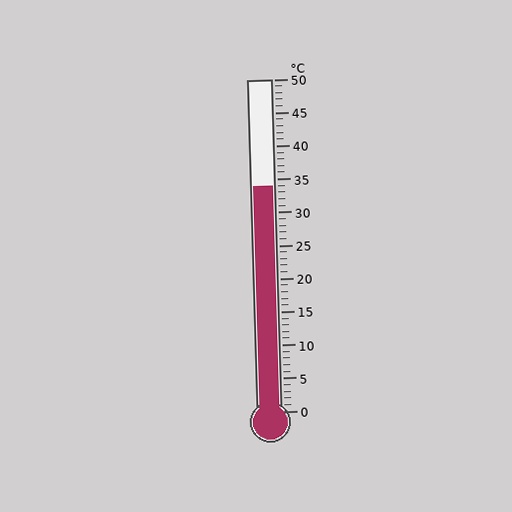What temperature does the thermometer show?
The thermometer shows approximately 34°C.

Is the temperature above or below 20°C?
The temperature is above 20°C.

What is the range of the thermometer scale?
The thermometer scale ranges from 0°C to 50°C.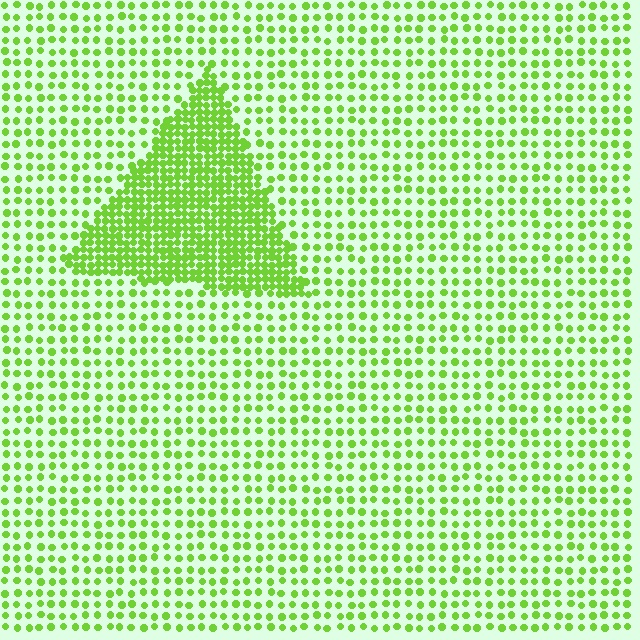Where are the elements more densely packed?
The elements are more densely packed inside the triangle boundary.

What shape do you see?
I see a triangle.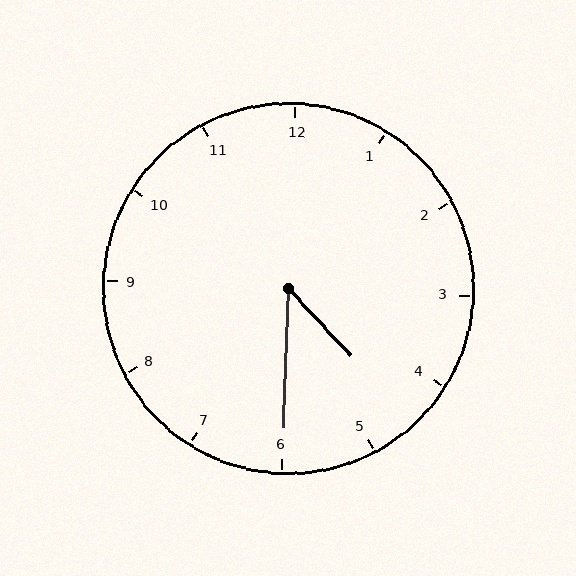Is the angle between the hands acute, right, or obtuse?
It is acute.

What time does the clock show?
4:30.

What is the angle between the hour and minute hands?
Approximately 45 degrees.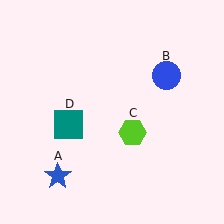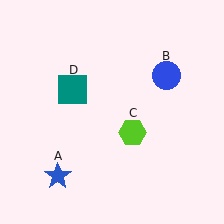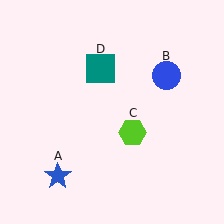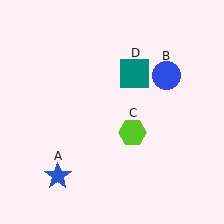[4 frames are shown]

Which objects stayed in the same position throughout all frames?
Blue star (object A) and blue circle (object B) and lime hexagon (object C) remained stationary.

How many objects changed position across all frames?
1 object changed position: teal square (object D).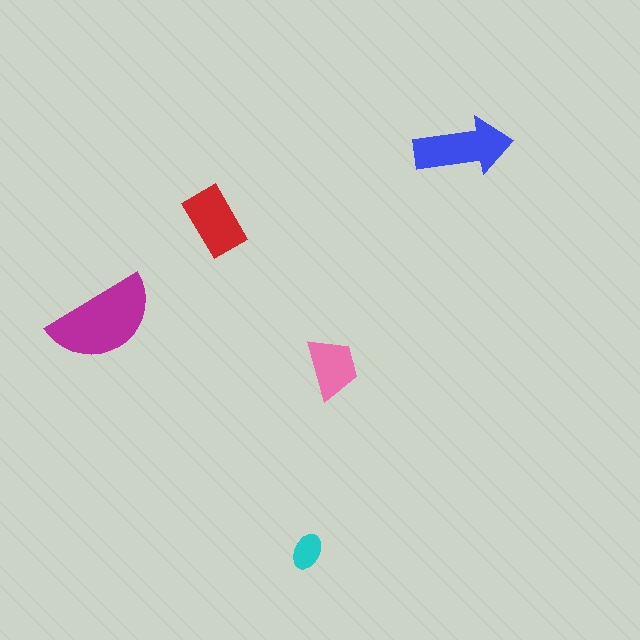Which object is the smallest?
The cyan ellipse.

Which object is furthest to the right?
The blue arrow is rightmost.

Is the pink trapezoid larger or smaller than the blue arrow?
Smaller.